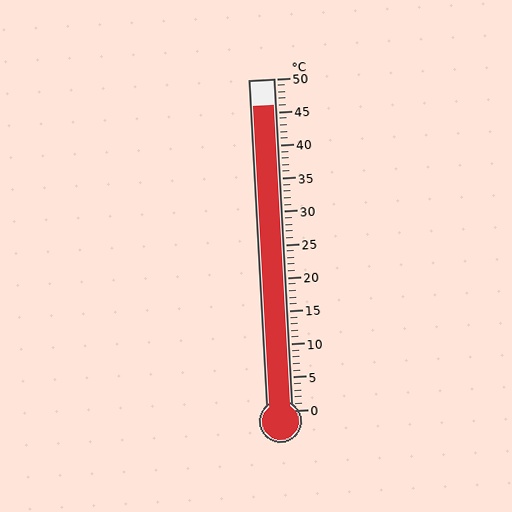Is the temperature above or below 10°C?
The temperature is above 10°C.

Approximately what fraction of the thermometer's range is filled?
The thermometer is filled to approximately 90% of its range.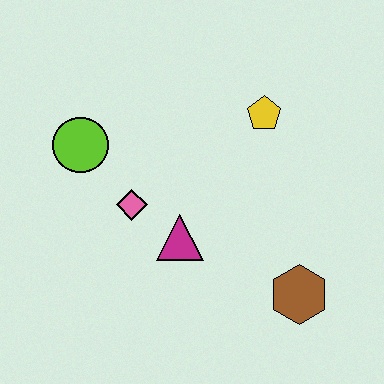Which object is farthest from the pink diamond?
The brown hexagon is farthest from the pink diamond.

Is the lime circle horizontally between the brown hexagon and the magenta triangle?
No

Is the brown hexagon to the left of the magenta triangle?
No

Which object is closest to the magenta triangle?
The pink diamond is closest to the magenta triangle.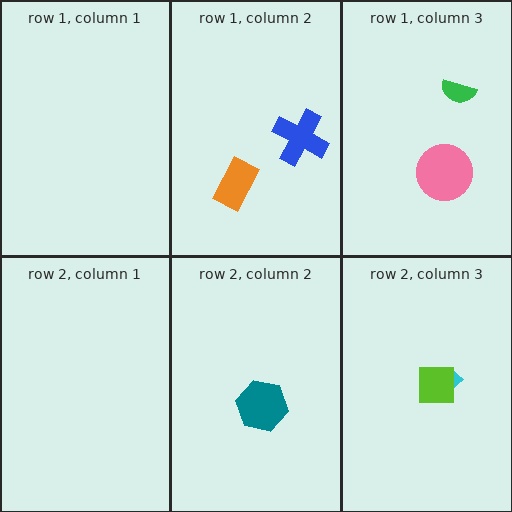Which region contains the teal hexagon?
The row 2, column 2 region.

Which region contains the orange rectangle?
The row 1, column 2 region.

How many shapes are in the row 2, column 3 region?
2.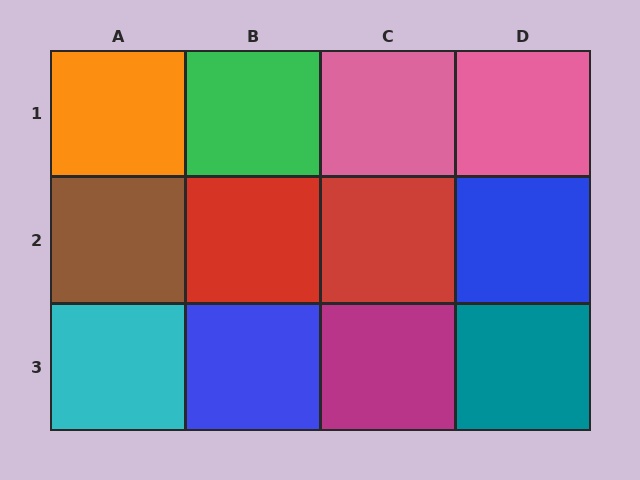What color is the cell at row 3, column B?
Blue.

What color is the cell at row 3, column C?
Magenta.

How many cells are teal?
1 cell is teal.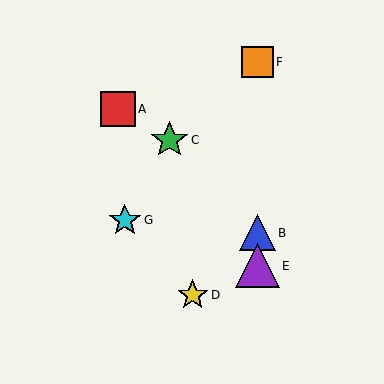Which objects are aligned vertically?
Objects B, E, F are aligned vertically.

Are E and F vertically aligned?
Yes, both are at x≈257.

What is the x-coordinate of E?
Object E is at x≈257.